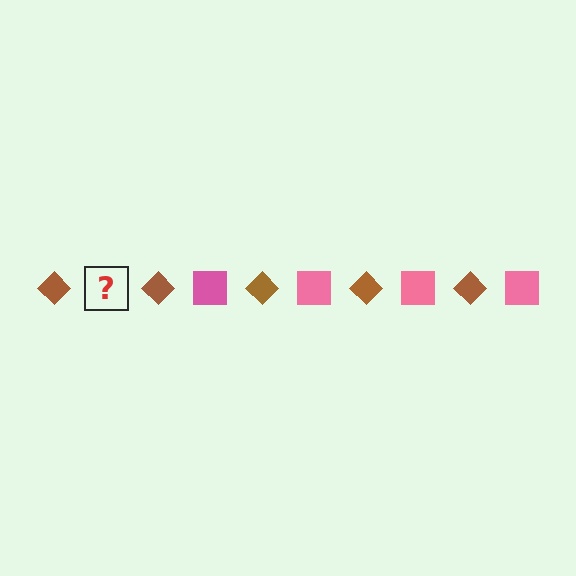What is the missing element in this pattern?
The missing element is a pink square.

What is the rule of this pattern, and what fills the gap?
The rule is that the pattern alternates between brown diamond and pink square. The gap should be filled with a pink square.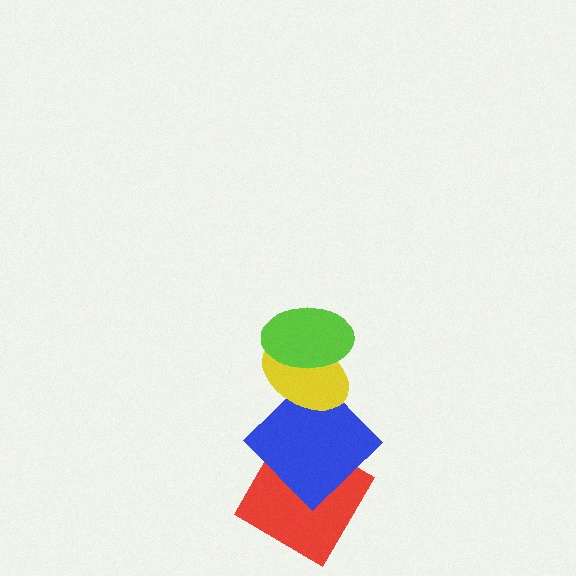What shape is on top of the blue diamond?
The yellow ellipse is on top of the blue diamond.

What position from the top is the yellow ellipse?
The yellow ellipse is 2nd from the top.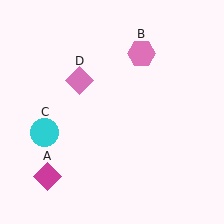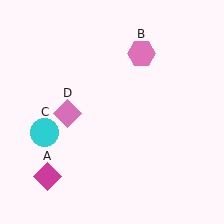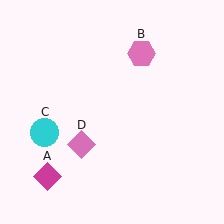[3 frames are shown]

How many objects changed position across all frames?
1 object changed position: pink diamond (object D).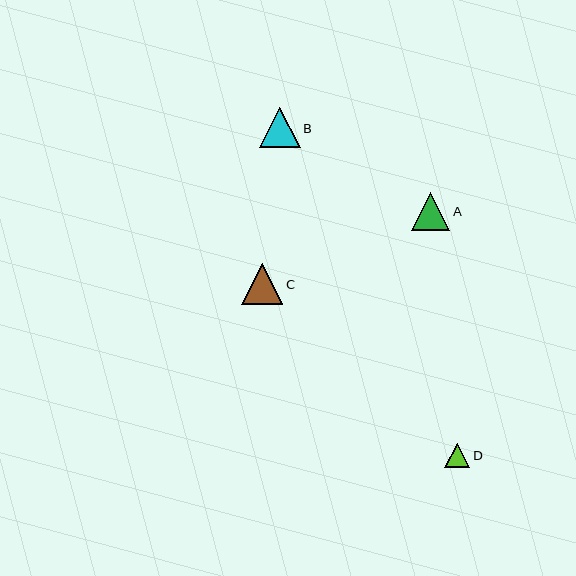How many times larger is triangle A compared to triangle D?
Triangle A is approximately 1.6 times the size of triangle D.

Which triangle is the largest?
Triangle C is the largest with a size of approximately 41 pixels.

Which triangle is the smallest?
Triangle D is the smallest with a size of approximately 25 pixels.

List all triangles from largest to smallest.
From largest to smallest: C, B, A, D.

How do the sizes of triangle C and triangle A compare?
Triangle C and triangle A are approximately the same size.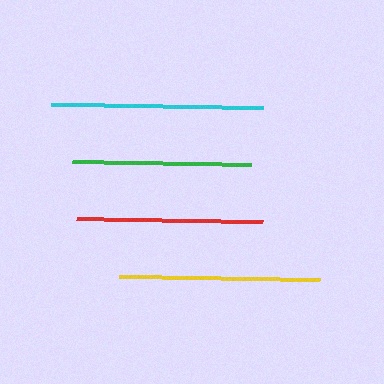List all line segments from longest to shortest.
From longest to shortest: cyan, yellow, red, green.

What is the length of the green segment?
The green segment is approximately 179 pixels long.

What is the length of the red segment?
The red segment is approximately 186 pixels long.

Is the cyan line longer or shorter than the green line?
The cyan line is longer than the green line.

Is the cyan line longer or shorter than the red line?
The cyan line is longer than the red line.